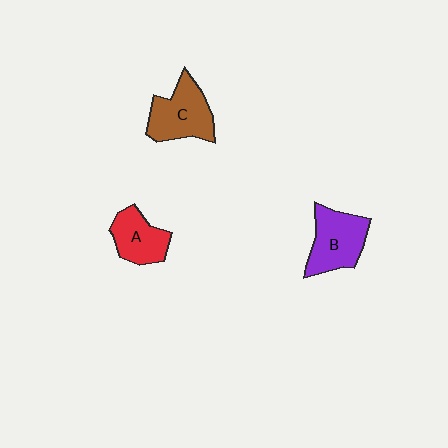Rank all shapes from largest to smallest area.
From largest to smallest: C (brown), B (purple), A (red).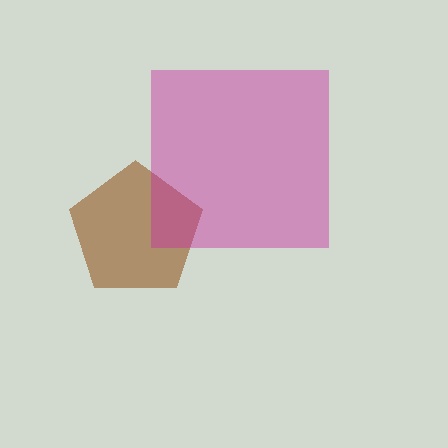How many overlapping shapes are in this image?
There are 2 overlapping shapes in the image.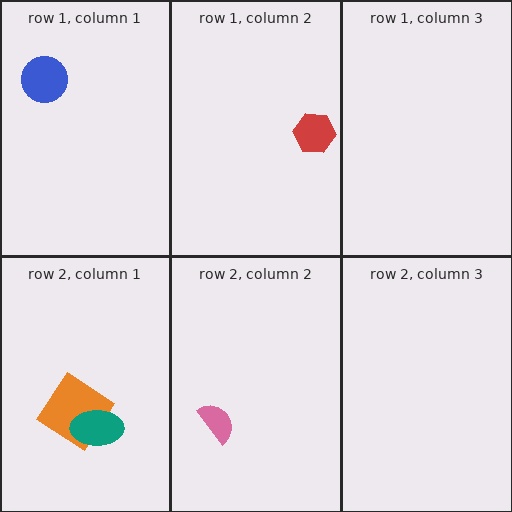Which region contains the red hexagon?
The row 1, column 2 region.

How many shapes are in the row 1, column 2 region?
1.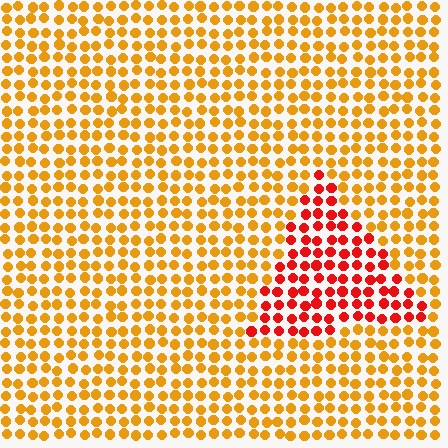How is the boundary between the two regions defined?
The boundary is defined purely by a slight shift in hue (about 40 degrees). Spacing, size, and orientation are identical on both sides.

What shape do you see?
I see a triangle.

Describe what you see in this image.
The image is filled with small orange elements in a uniform arrangement. A triangle-shaped region is visible where the elements are tinted to a slightly different hue, forming a subtle color boundary.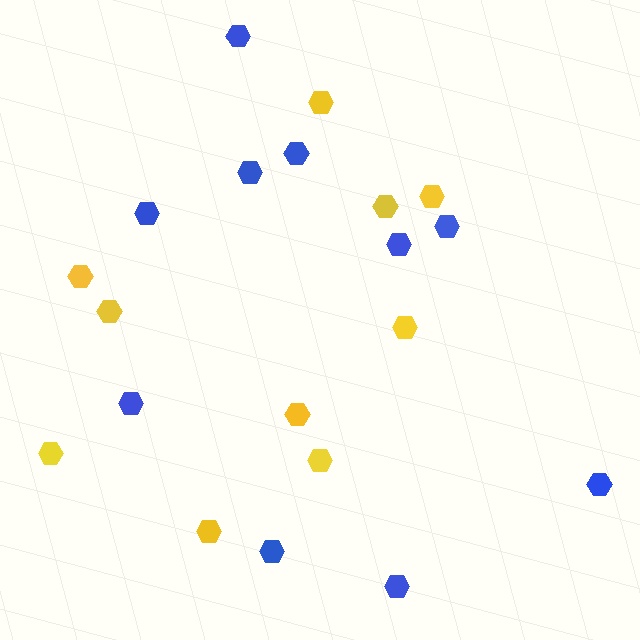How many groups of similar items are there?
There are 2 groups: one group of blue hexagons (10) and one group of yellow hexagons (10).